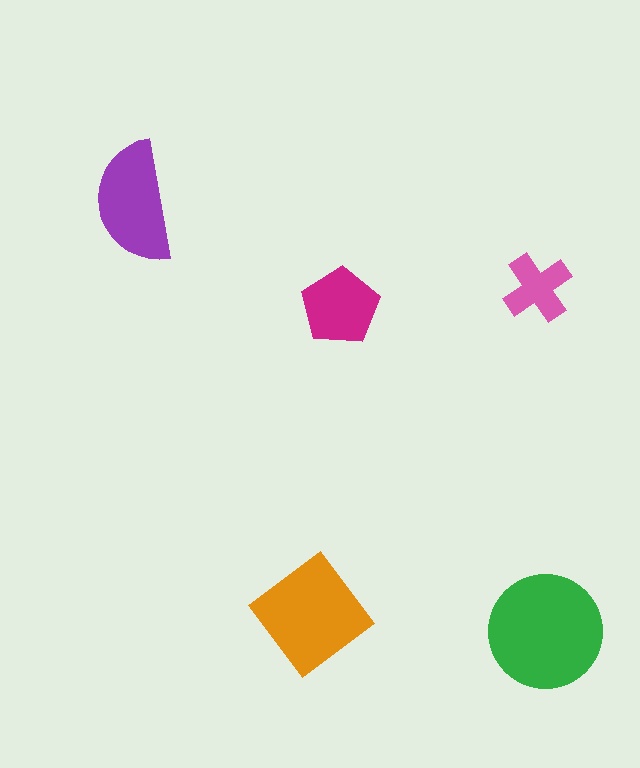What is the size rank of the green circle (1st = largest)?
1st.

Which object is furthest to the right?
The green circle is rightmost.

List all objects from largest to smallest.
The green circle, the orange diamond, the purple semicircle, the magenta pentagon, the pink cross.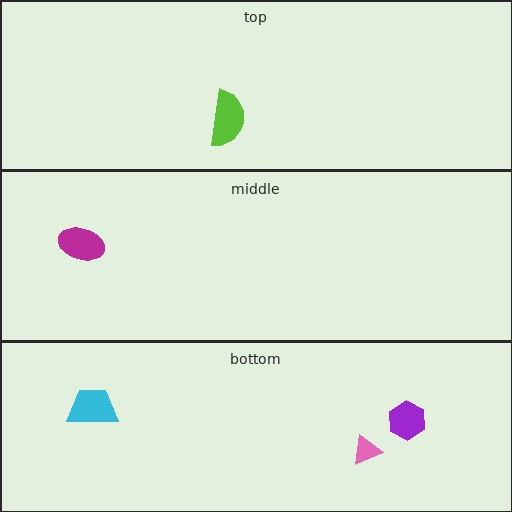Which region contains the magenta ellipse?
The middle region.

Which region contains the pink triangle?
The bottom region.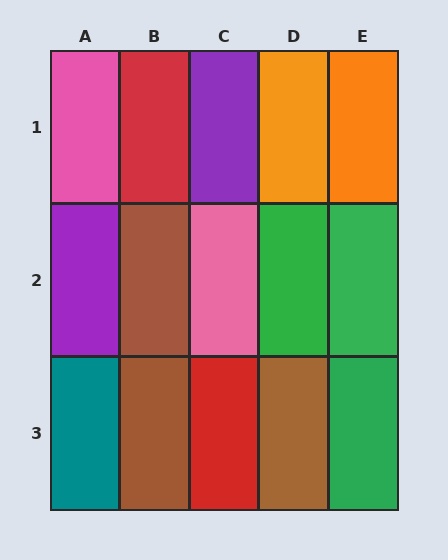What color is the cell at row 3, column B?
Brown.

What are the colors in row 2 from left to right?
Purple, brown, pink, green, green.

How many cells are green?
3 cells are green.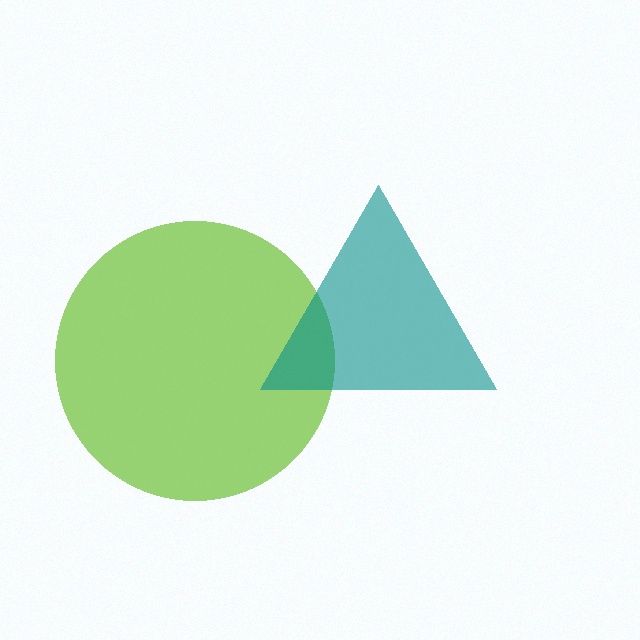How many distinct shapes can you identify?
There are 2 distinct shapes: a lime circle, a teal triangle.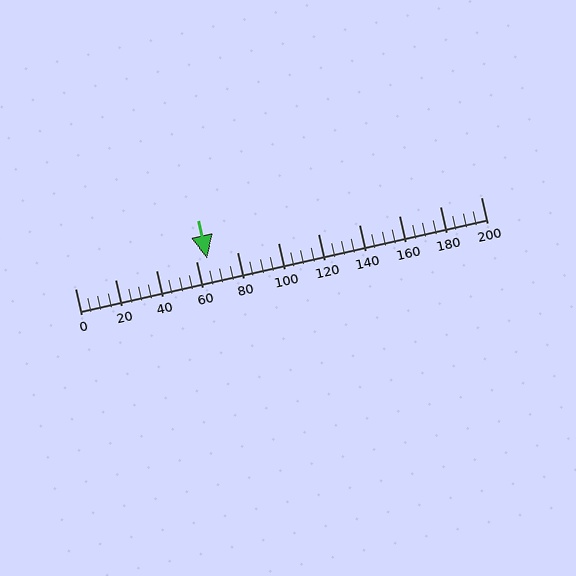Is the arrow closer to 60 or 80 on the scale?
The arrow is closer to 60.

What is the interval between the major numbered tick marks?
The major tick marks are spaced 20 units apart.